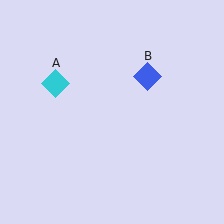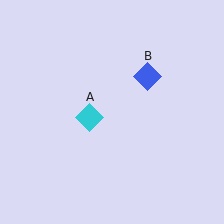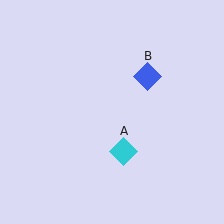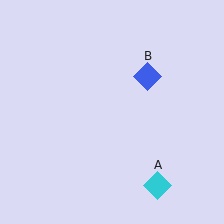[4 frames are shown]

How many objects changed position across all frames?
1 object changed position: cyan diamond (object A).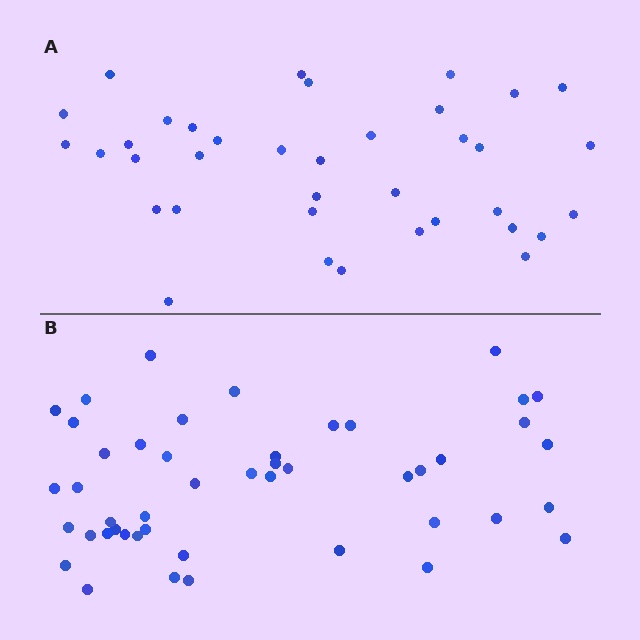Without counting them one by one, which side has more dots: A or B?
Region B (the bottom region) has more dots.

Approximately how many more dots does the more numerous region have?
Region B has roughly 10 or so more dots than region A.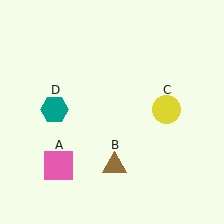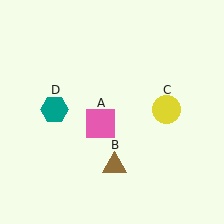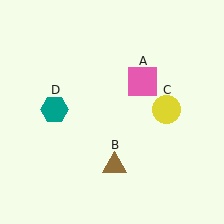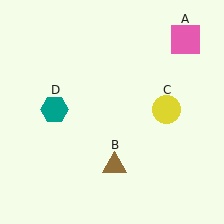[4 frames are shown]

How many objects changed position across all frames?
1 object changed position: pink square (object A).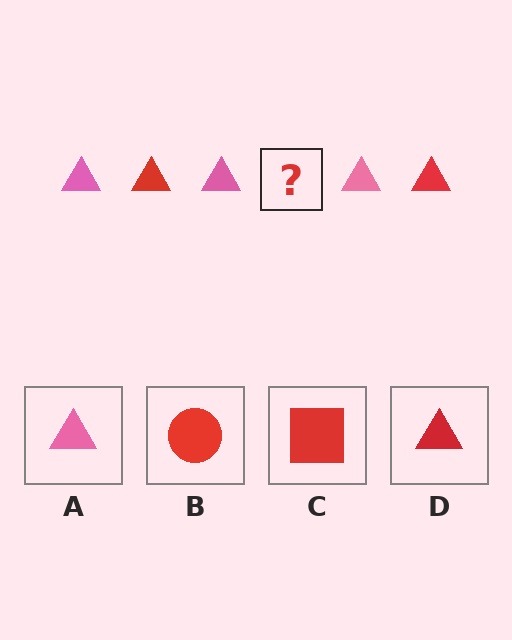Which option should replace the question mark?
Option D.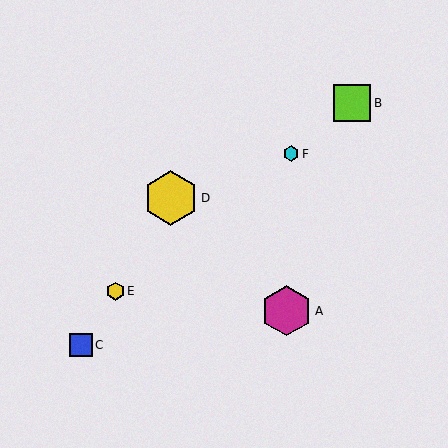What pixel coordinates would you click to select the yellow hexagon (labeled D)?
Click at (171, 198) to select the yellow hexagon D.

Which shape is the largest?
The yellow hexagon (labeled D) is the largest.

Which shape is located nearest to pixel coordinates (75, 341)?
The blue square (labeled C) at (81, 345) is nearest to that location.